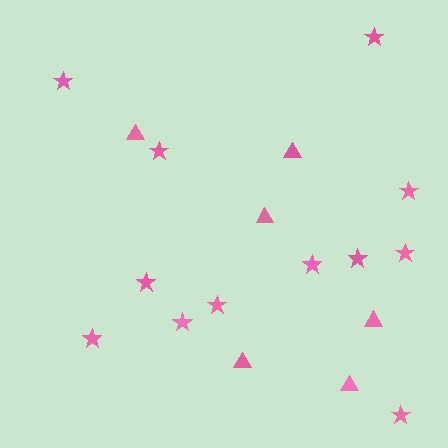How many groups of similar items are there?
There are 2 groups: one group of triangles (6) and one group of stars (12).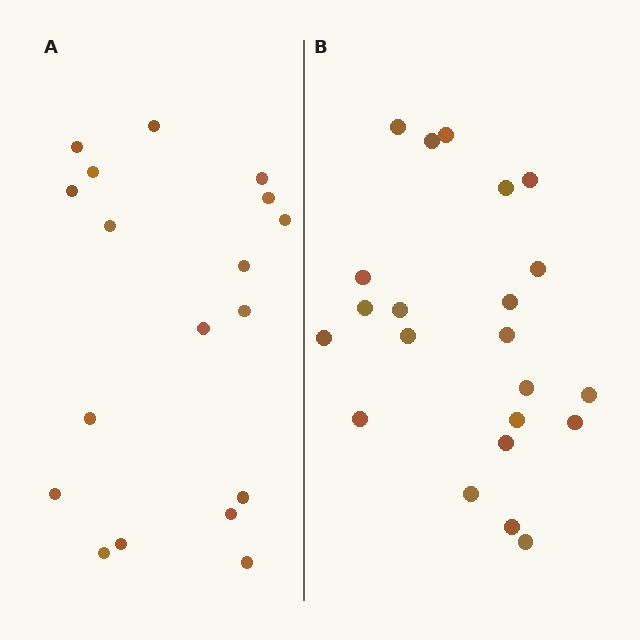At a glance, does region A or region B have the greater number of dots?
Region B (the right region) has more dots.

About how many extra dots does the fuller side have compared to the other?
Region B has about 4 more dots than region A.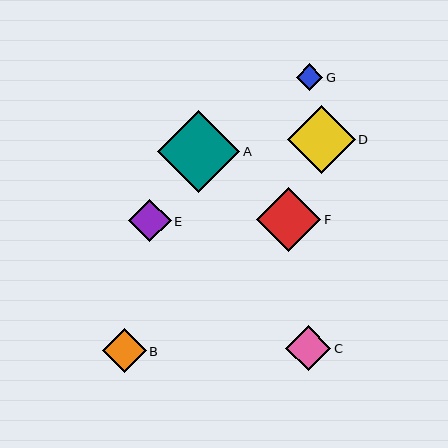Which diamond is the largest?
Diamond A is the largest with a size of approximately 82 pixels.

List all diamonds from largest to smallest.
From largest to smallest: A, D, F, C, B, E, G.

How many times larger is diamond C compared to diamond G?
Diamond C is approximately 1.7 times the size of diamond G.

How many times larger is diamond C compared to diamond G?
Diamond C is approximately 1.7 times the size of diamond G.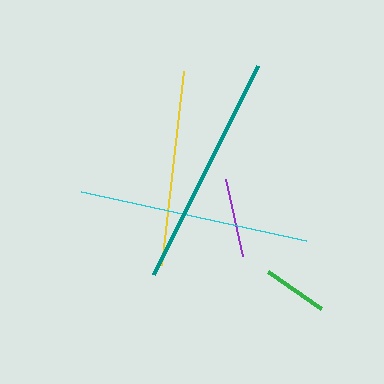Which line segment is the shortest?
The green line is the shortest at approximately 64 pixels.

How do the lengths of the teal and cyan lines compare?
The teal and cyan lines are approximately the same length.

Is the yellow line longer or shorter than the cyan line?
The cyan line is longer than the yellow line.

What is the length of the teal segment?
The teal segment is approximately 234 pixels long.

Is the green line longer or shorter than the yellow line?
The yellow line is longer than the green line.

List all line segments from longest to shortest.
From longest to shortest: teal, cyan, yellow, purple, green.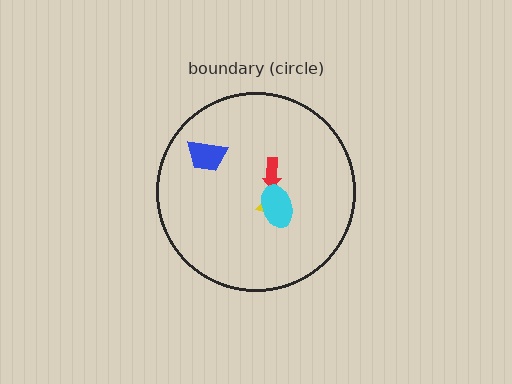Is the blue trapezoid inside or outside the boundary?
Inside.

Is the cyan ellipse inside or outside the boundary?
Inside.